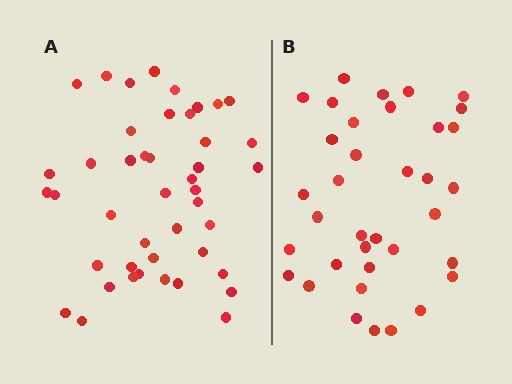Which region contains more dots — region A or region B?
Region A (the left region) has more dots.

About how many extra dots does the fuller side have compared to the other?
Region A has roughly 8 or so more dots than region B.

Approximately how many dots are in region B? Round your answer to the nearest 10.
About 40 dots. (The exact count is 36, which rounds to 40.)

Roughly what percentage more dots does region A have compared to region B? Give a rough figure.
About 20% more.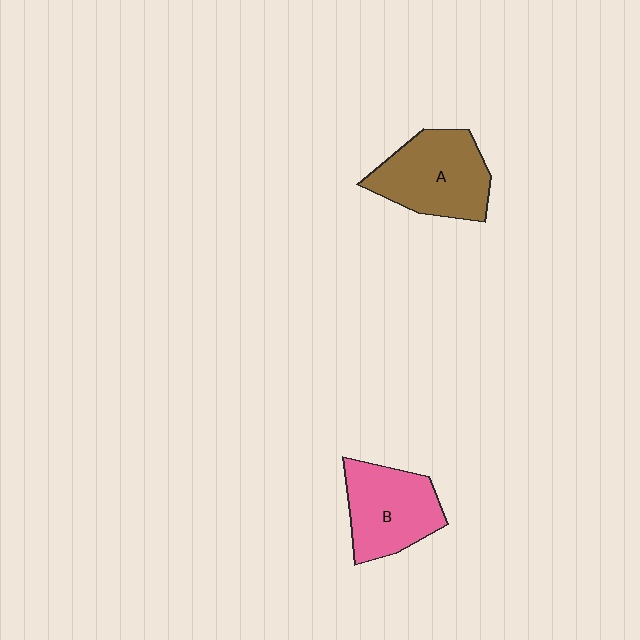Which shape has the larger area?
Shape A (brown).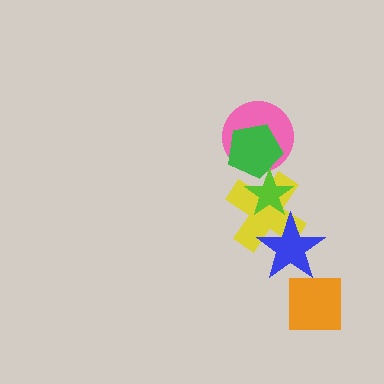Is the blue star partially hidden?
No, no other shape covers it.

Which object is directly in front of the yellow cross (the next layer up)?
The lime star is directly in front of the yellow cross.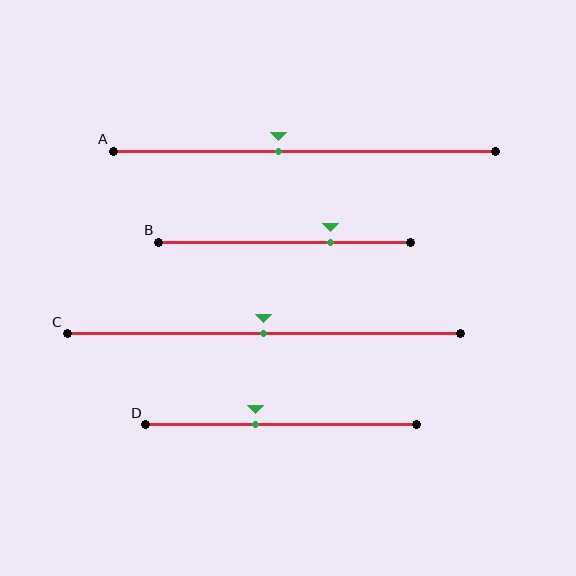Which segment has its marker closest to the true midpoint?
Segment C has its marker closest to the true midpoint.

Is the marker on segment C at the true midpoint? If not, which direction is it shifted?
Yes, the marker on segment C is at the true midpoint.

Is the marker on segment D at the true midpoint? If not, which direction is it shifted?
No, the marker on segment D is shifted to the left by about 9% of the segment length.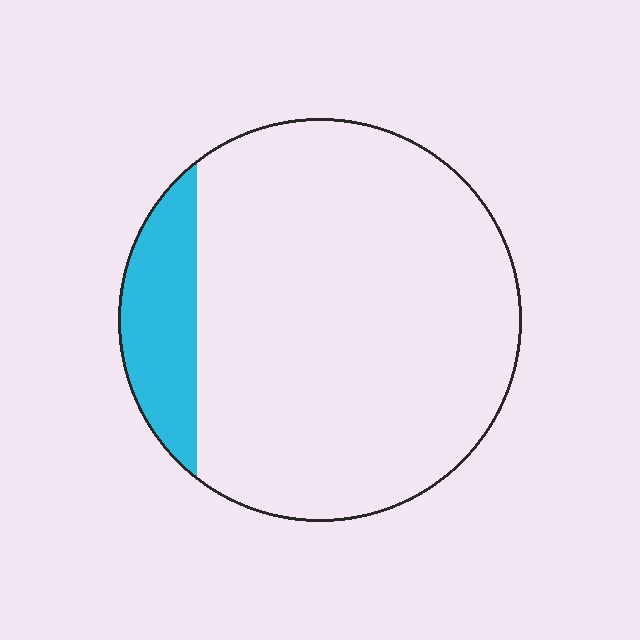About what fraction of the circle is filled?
About one eighth (1/8).